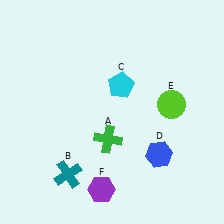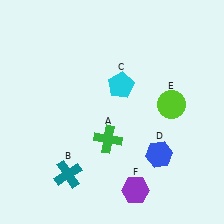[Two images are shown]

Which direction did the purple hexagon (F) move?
The purple hexagon (F) moved right.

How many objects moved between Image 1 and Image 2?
1 object moved between the two images.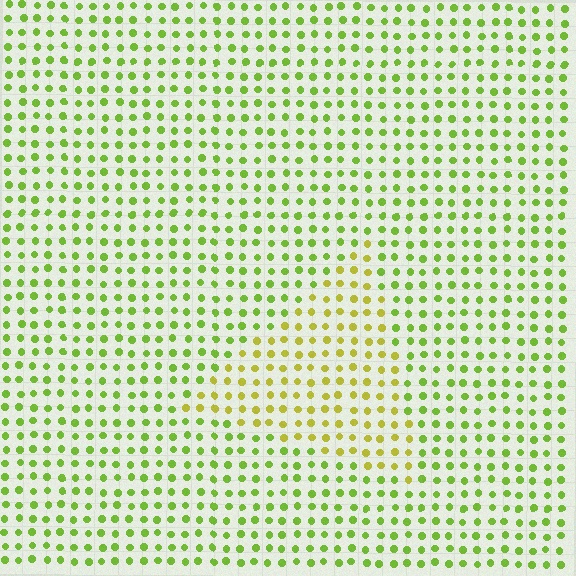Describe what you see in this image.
The image is filled with small lime elements in a uniform arrangement. A triangle-shaped region is visible where the elements are tinted to a slightly different hue, forming a subtle color boundary.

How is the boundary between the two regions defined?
The boundary is defined purely by a slight shift in hue (about 31 degrees). Spacing, size, and orientation are identical on both sides.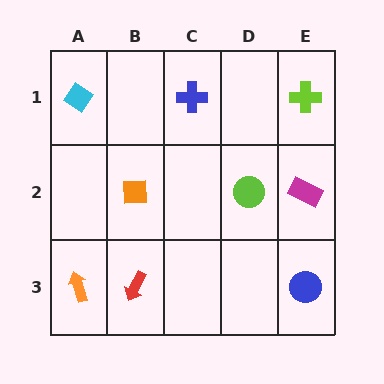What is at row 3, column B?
A red arrow.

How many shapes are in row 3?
3 shapes.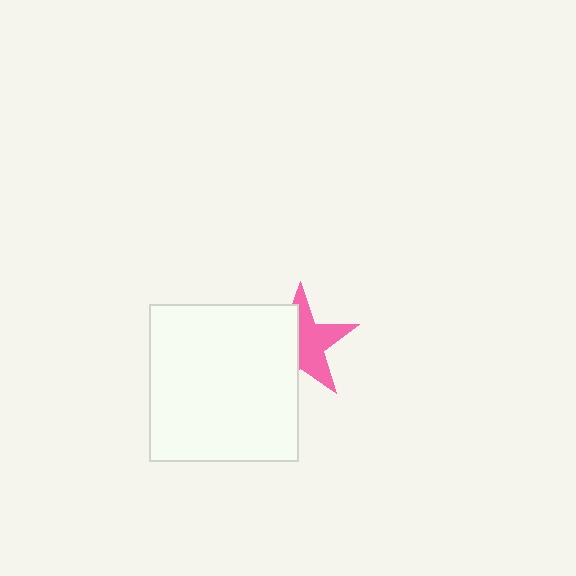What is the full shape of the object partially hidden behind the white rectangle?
The partially hidden object is a pink star.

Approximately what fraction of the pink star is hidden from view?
Roughly 47% of the pink star is hidden behind the white rectangle.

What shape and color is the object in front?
The object in front is a white rectangle.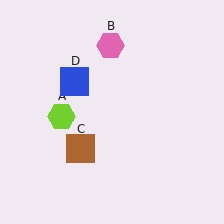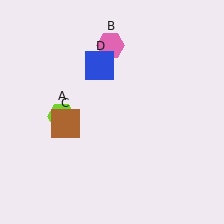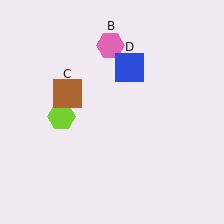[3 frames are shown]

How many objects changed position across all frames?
2 objects changed position: brown square (object C), blue square (object D).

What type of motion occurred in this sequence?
The brown square (object C), blue square (object D) rotated clockwise around the center of the scene.